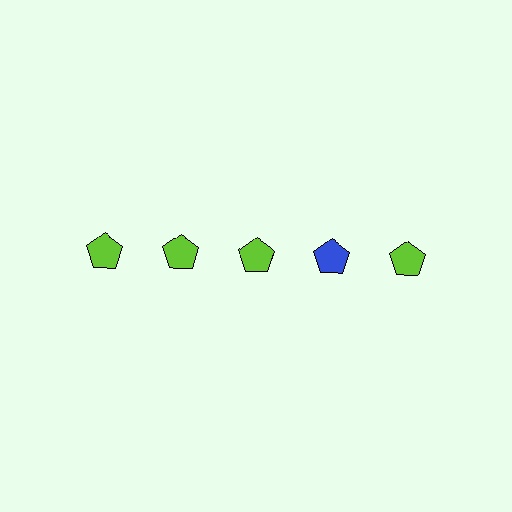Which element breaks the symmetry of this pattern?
The blue pentagon in the top row, second from right column breaks the symmetry. All other shapes are lime pentagons.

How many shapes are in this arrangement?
There are 5 shapes arranged in a grid pattern.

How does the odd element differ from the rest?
It has a different color: blue instead of lime.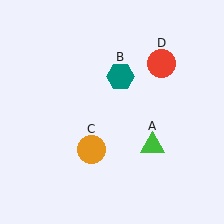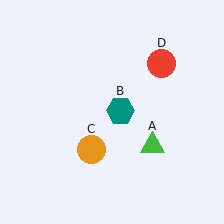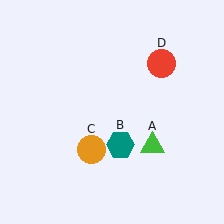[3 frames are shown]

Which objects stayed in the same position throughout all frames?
Green triangle (object A) and orange circle (object C) and red circle (object D) remained stationary.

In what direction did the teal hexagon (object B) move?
The teal hexagon (object B) moved down.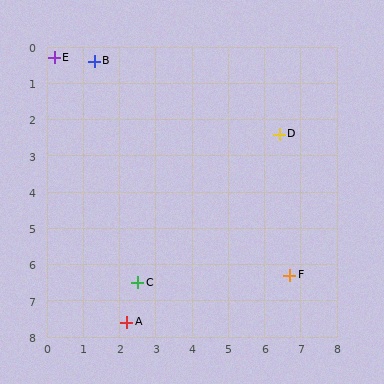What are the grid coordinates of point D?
Point D is at approximately (6.4, 2.4).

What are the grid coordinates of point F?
Point F is at approximately (6.7, 6.3).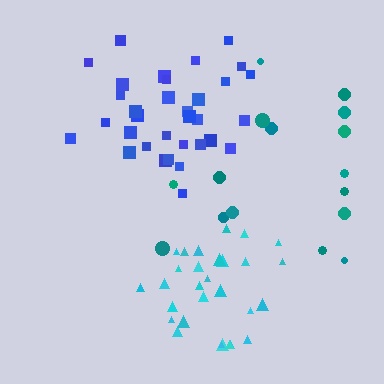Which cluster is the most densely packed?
Cyan.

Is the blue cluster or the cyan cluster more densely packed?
Cyan.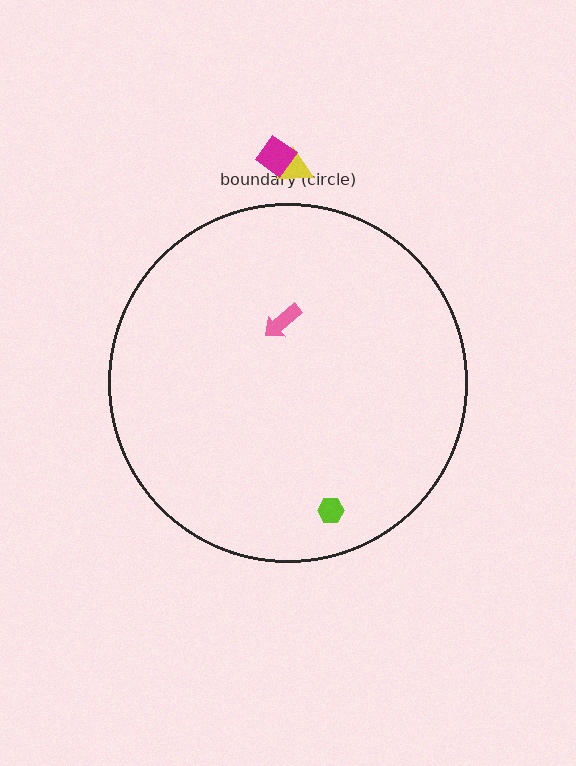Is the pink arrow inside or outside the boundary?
Inside.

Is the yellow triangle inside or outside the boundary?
Outside.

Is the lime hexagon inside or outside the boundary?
Inside.